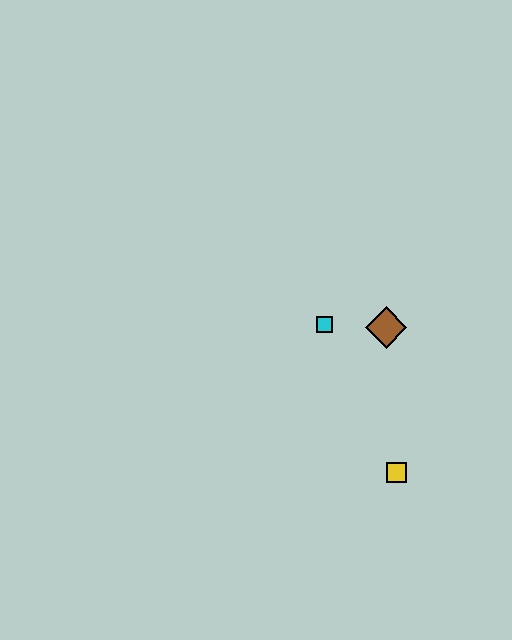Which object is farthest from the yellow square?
The cyan square is farthest from the yellow square.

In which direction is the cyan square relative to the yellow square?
The cyan square is above the yellow square.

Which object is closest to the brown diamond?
The cyan square is closest to the brown diamond.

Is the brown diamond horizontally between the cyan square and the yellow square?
Yes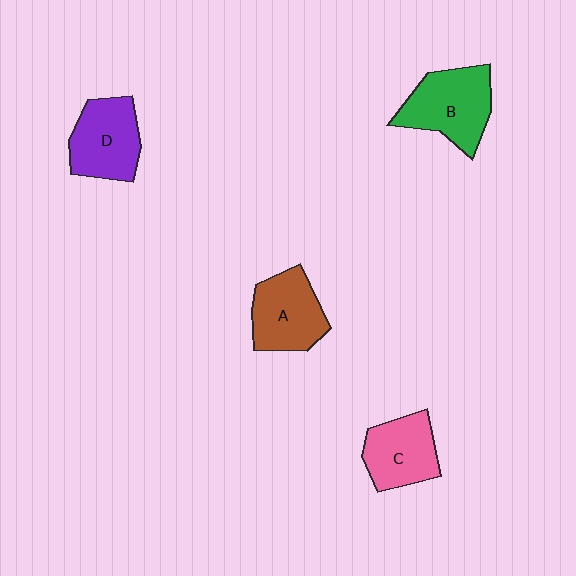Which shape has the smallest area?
Shape C (pink).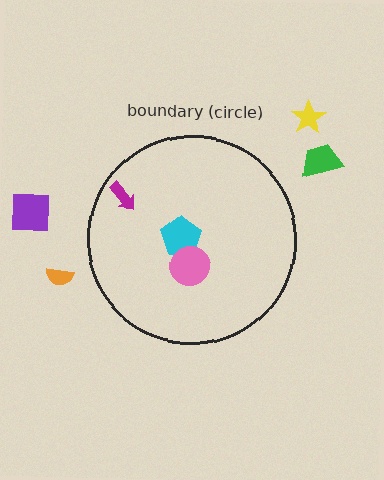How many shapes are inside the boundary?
3 inside, 4 outside.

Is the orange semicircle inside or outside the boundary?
Outside.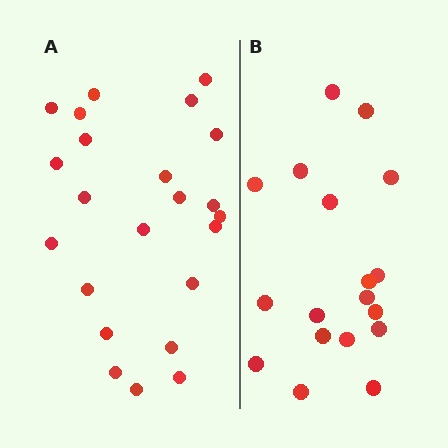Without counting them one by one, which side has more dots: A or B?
Region A (the left region) has more dots.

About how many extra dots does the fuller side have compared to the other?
Region A has about 5 more dots than region B.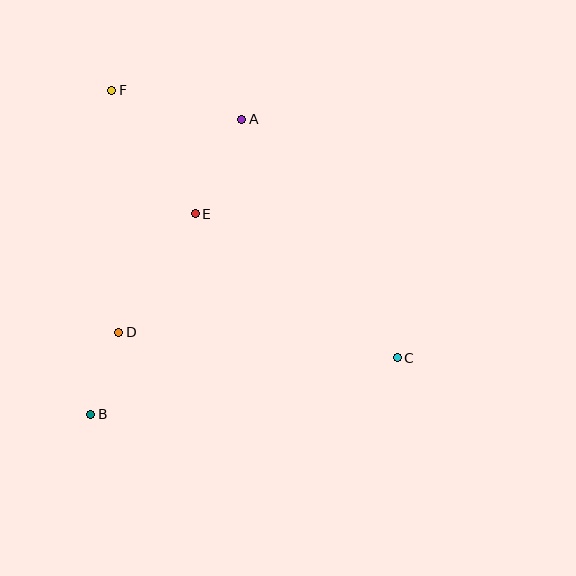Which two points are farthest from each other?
Points C and F are farthest from each other.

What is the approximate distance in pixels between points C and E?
The distance between C and E is approximately 248 pixels.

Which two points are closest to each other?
Points B and D are closest to each other.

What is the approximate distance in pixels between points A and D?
The distance between A and D is approximately 246 pixels.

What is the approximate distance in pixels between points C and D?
The distance between C and D is approximately 280 pixels.